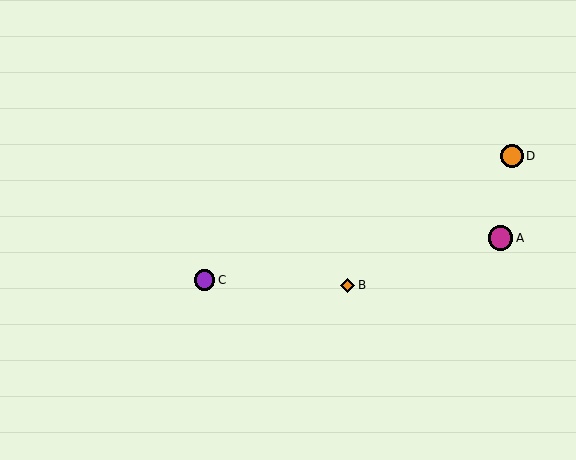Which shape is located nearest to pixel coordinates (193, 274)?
The purple circle (labeled C) at (205, 280) is nearest to that location.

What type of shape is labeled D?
Shape D is an orange circle.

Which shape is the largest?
The magenta circle (labeled A) is the largest.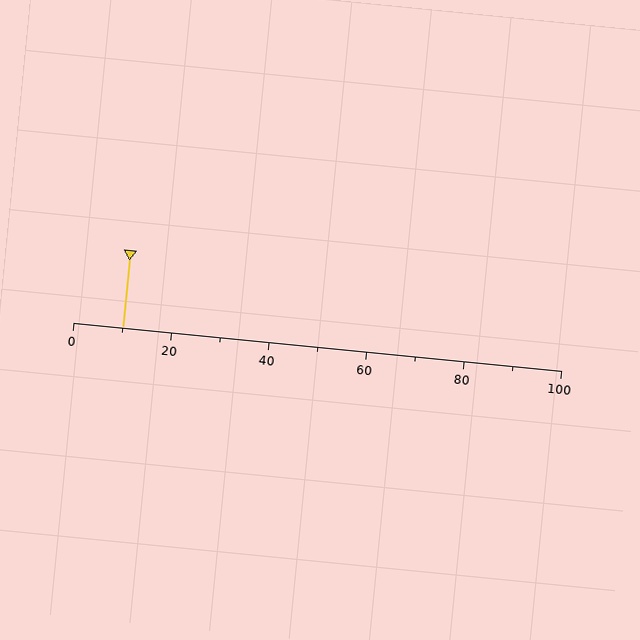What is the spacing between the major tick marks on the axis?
The major ticks are spaced 20 apart.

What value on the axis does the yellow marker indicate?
The marker indicates approximately 10.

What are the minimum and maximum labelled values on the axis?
The axis runs from 0 to 100.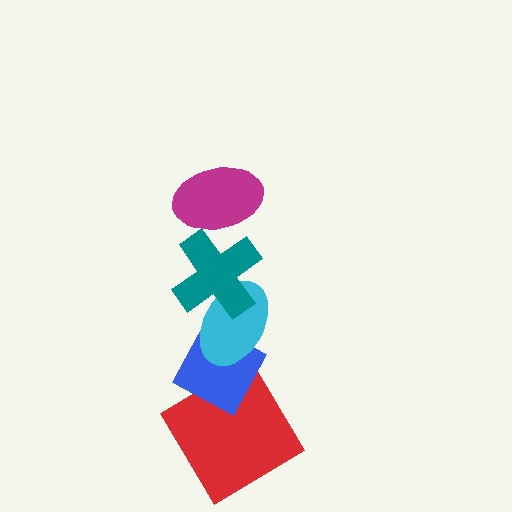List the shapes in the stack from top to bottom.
From top to bottom: the magenta ellipse, the teal cross, the cyan ellipse, the blue diamond, the red diamond.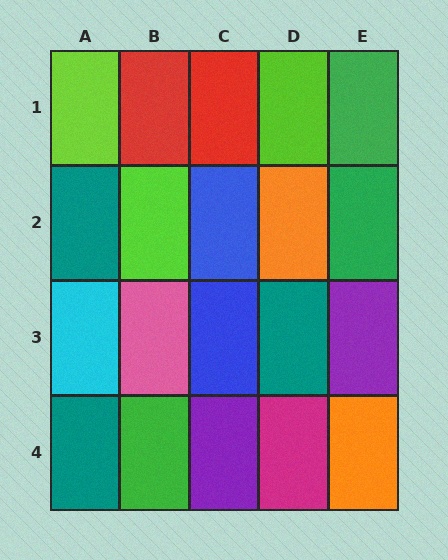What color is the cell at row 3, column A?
Cyan.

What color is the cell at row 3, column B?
Pink.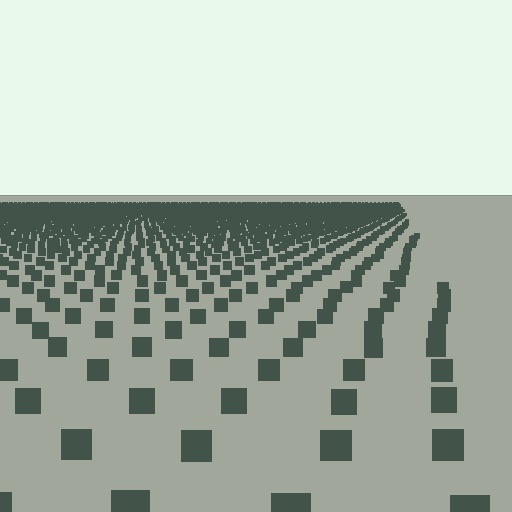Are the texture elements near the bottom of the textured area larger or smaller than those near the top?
Larger. Near the bottom, elements are closer to the viewer and appear at a bigger on-screen size.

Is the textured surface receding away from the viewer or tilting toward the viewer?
The surface is receding away from the viewer. Texture elements get smaller and denser toward the top.